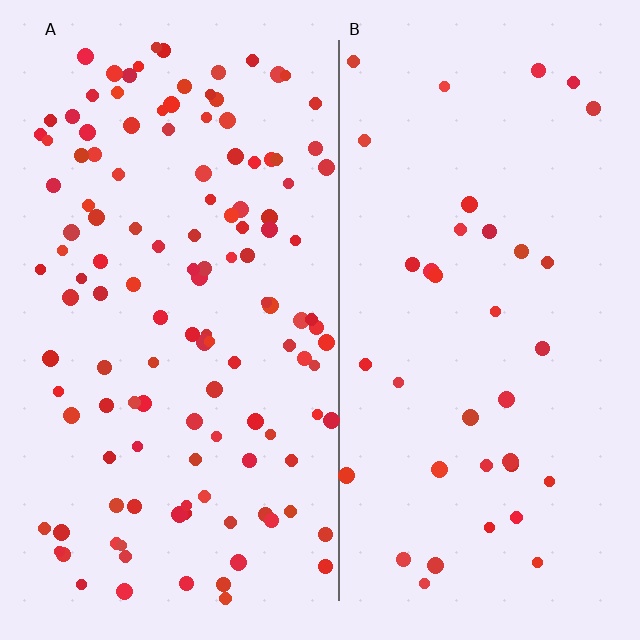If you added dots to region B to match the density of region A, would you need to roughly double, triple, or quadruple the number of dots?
Approximately triple.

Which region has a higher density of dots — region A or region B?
A (the left).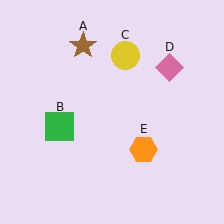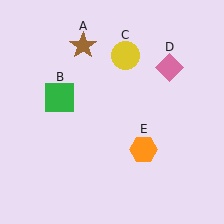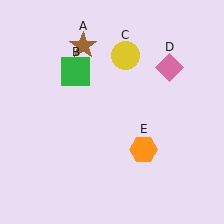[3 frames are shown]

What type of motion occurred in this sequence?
The green square (object B) rotated clockwise around the center of the scene.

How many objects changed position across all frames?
1 object changed position: green square (object B).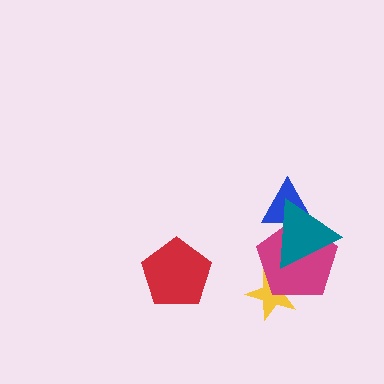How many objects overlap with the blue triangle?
2 objects overlap with the blue triangle.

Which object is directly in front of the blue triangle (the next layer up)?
The magenta pentagon is directly in front of the blue triangle.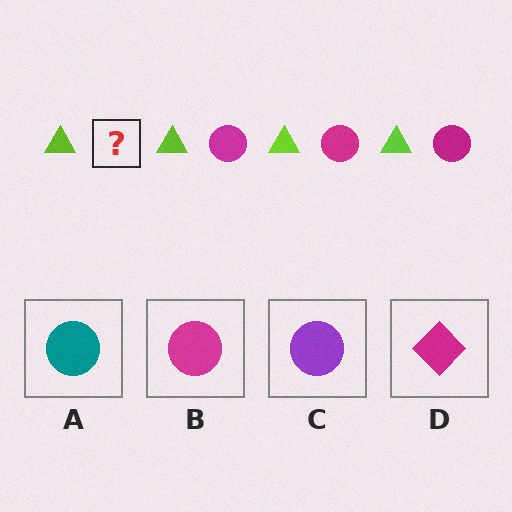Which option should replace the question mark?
Option B.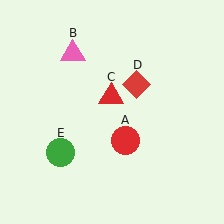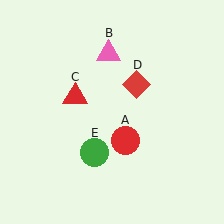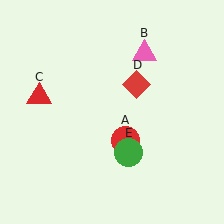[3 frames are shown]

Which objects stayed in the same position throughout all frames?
Red circle (object A) and red diamond (object D) remained stationary.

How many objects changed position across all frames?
3 objects changed position: pink triangle (object B), red triangle (object C), green circle (object E).